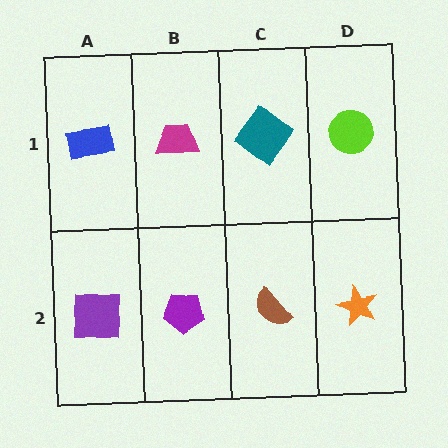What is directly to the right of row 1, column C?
A lime circle.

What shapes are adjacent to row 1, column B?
A purple pentagon (row 2, column B), a blue rectangle (row 1, column A), a teal diamond (row 1, column C).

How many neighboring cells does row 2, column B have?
3.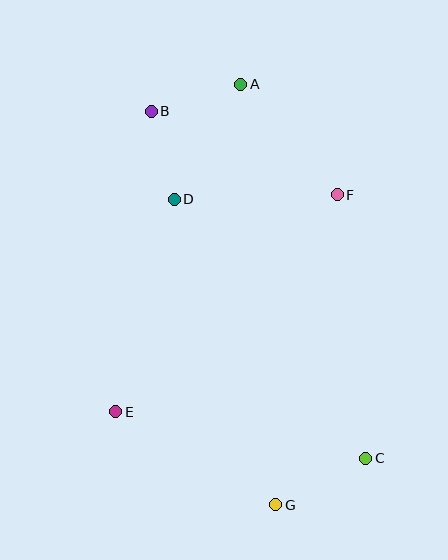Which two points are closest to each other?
Points B and D are closest to each other.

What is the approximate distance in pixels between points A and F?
The distance between A and F is approximately 147 pixels.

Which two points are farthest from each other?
Points A and G are farthest from each other.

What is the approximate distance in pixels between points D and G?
The distance between D and G is approximately 322 pixels.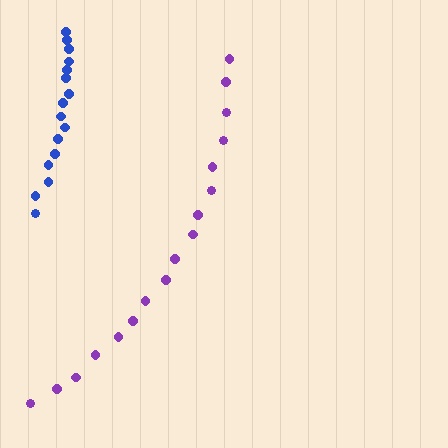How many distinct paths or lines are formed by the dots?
There are 2 distinct paths.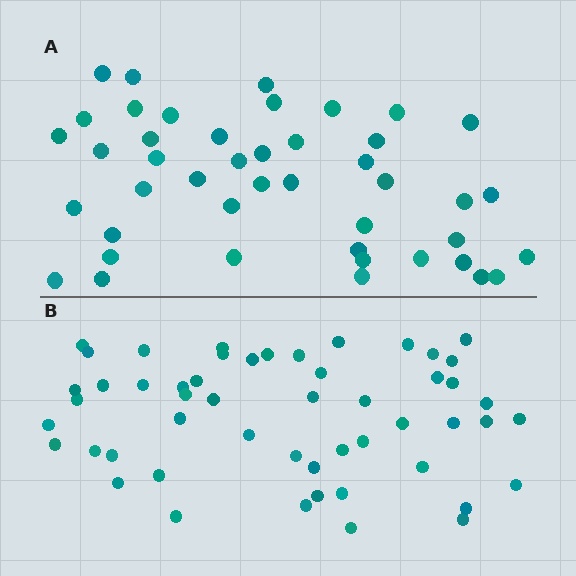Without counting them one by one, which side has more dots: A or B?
Region B (the bottom region) has more dots.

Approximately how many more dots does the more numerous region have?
Region B has roughly 8 or so more dots than region A.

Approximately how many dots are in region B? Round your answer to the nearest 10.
About 50 dots. (The exact count is 52, which rounds to 50.)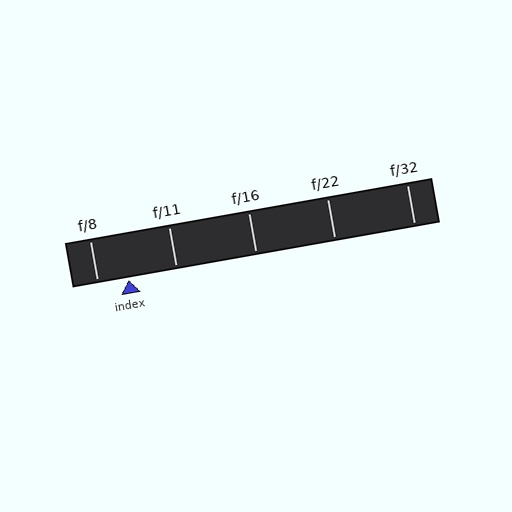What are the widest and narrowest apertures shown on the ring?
The widest aperture shown is f/8 and the narrowest is f/32.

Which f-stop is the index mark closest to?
The index mark is closest to f/8.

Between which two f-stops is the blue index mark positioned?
The index mark is between f/8 and f/11.